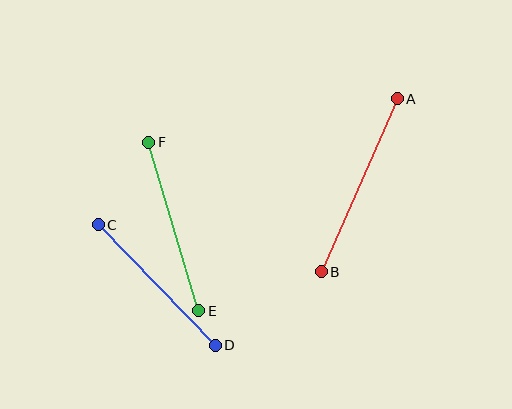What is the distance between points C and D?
The distance is approximately 168 pixels.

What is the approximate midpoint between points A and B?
The midpoint is at approximately (359, 185) pixels.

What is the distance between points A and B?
The distance is approximately 189 pixels.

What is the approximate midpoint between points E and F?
The midpoint is at approximately (174, 226) pixels.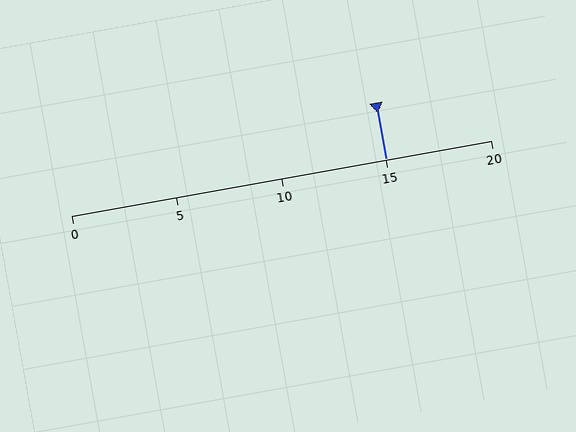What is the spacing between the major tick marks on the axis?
The major ticks are spaced 5 apart.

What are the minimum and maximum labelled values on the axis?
The axis runs from 0 to 20.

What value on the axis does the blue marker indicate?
The marker indicates approximately 15.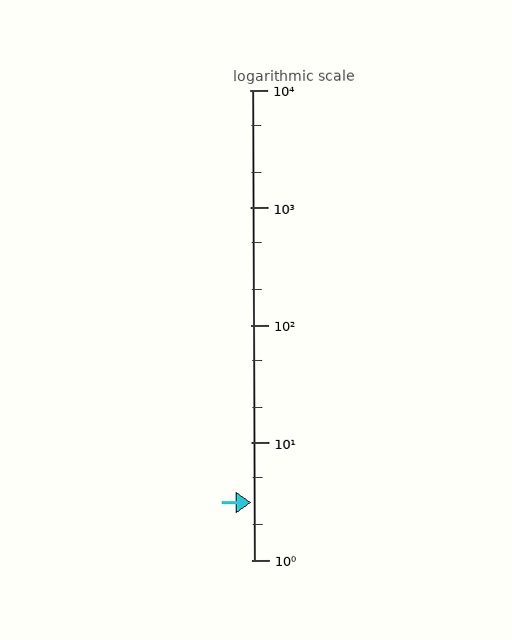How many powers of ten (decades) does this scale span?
The scale spans 4 decades, from 1 to 10000.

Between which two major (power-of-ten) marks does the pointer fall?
The pointer is between 1 and 10.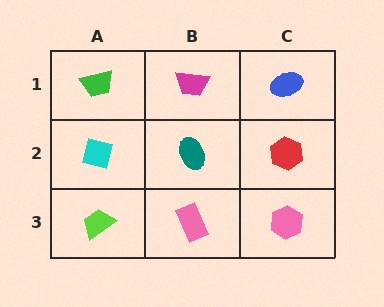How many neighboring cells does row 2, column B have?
4.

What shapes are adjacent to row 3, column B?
A teal ellipse (row 2, column B), a lime trapezoid (row 3, column A), a pink hexagon (row 3, column C).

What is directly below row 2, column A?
A lime trapezoid.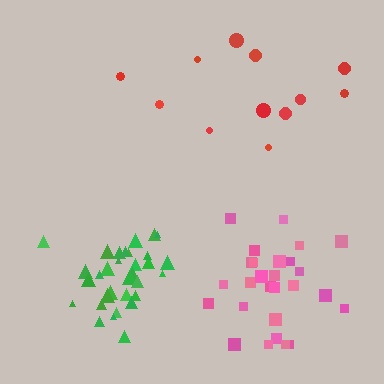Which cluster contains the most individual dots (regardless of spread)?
Green (32).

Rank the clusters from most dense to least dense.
green, pink, red.